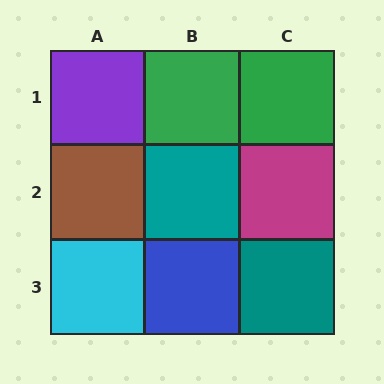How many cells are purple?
1 cell is purple.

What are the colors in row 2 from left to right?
Brown, teal, magenta.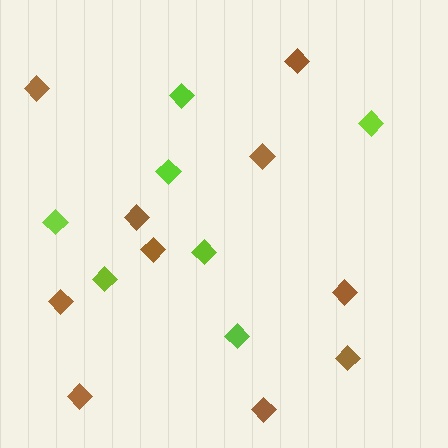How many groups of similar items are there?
There are 2 groups: one group of brown diamonds (10) and one group of lime diamonds (7).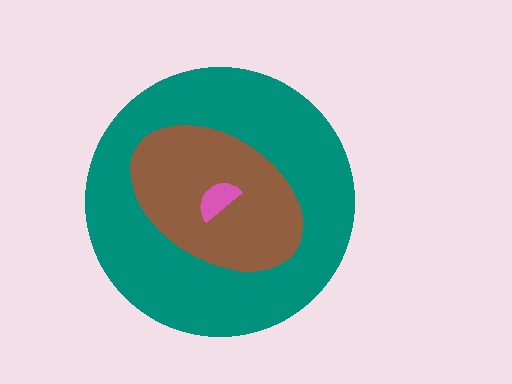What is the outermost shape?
The teal circle.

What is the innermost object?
The pink semicircle.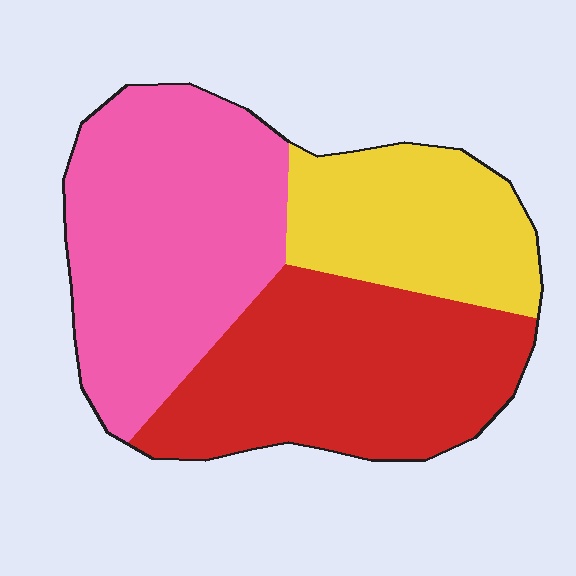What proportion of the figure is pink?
Pink covers roughly 40% of the figure.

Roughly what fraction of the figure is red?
Red takes up about three eighths (3/8) of the figure.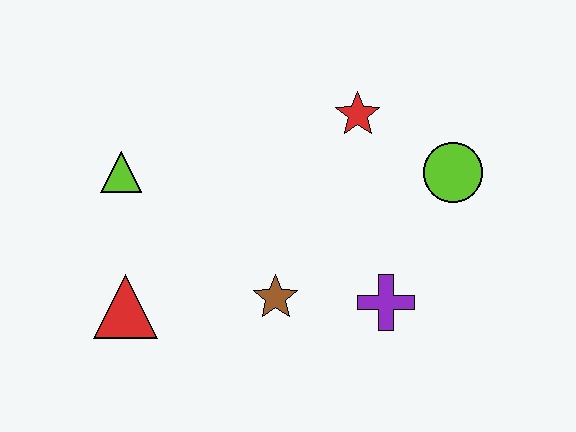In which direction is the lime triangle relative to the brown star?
The lime triangle is to the left of the brown star.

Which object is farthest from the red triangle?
The lime circle is farthest from the red triangle.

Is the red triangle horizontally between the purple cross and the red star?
No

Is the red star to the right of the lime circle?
No